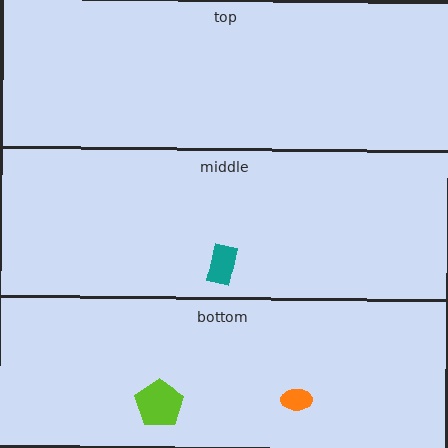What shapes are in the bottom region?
The lime pentagon, the orange ellipse.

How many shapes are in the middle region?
1.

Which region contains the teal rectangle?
The middle region.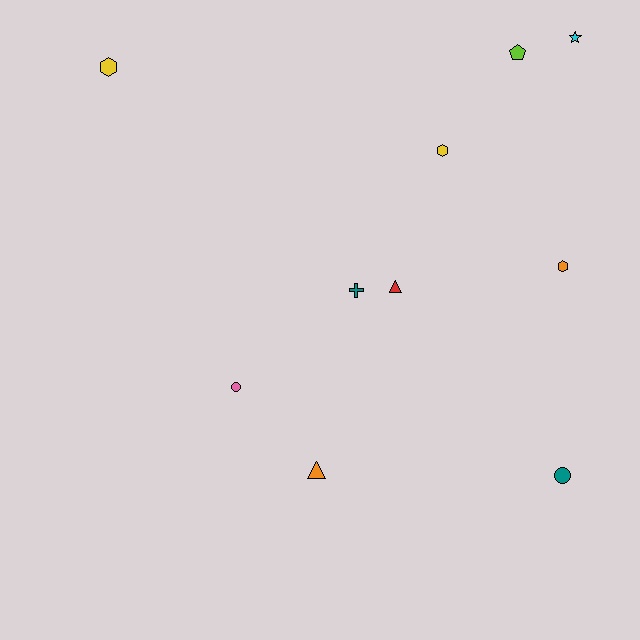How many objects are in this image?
There are 10 objects.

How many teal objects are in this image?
There are 2 teal objects.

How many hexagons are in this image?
There are 3 hexagons.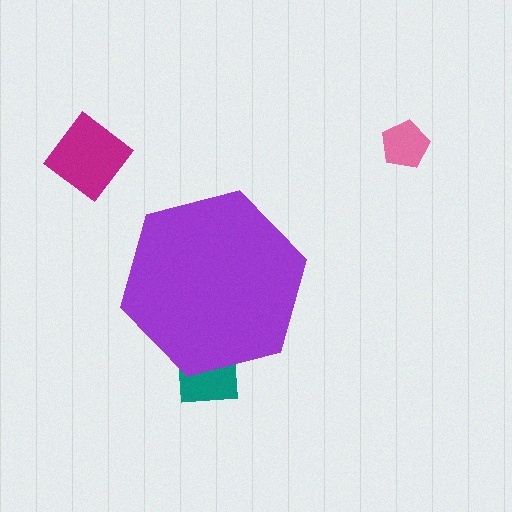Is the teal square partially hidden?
Yes, the teal square is partially hidden behind the purple hexagon.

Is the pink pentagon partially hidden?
No, the pink pentagon is fully visible.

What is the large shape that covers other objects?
A purple hexagon.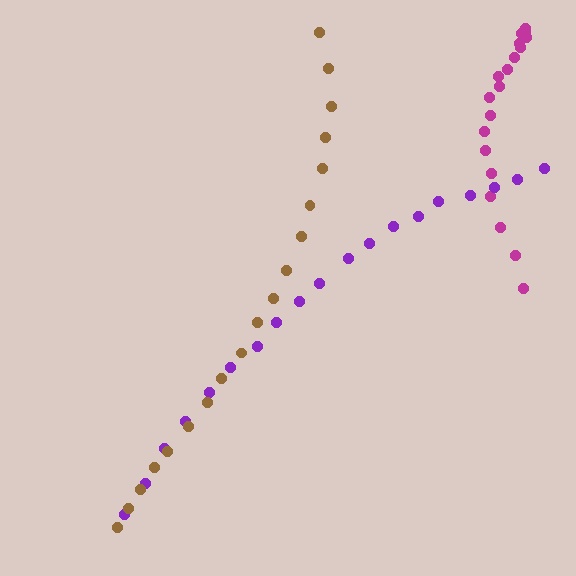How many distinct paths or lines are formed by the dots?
There are 3 distinct paths.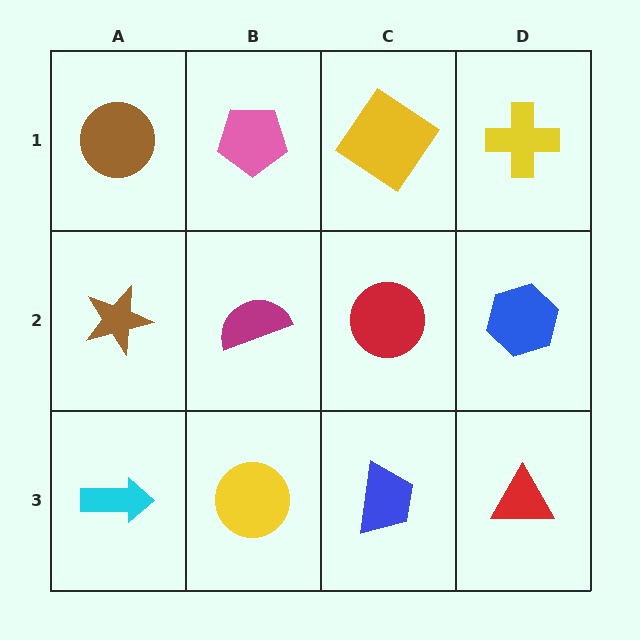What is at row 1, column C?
A yellow diamond.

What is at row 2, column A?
A brown star.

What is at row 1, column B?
A pink pentagon.